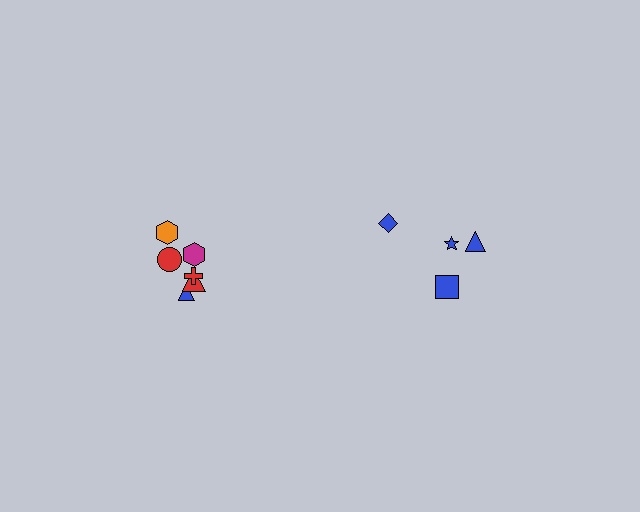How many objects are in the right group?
There are 4 objects.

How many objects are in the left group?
There are 6 objects.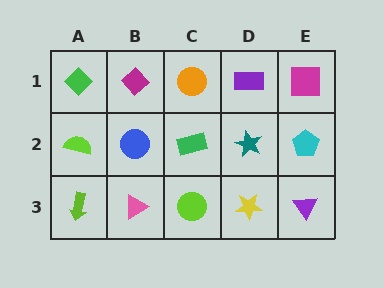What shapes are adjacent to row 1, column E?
A cyan pentagon (row 2, column E), a purple rectangle (row 1, column D).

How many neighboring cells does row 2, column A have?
3.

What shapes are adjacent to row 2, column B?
A magenta diamond (row 1, column B), a pink triangle (row 3, column B), a lime semicircle (row 2, column A), a green rectangle (row 2, column C).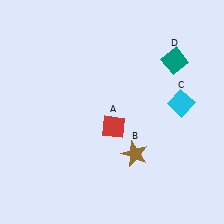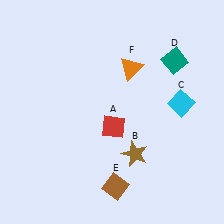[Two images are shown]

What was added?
A brown diamond (E), an orange triangle (F) were added in Image 2.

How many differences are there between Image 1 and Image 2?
There are 2 differences between the two images.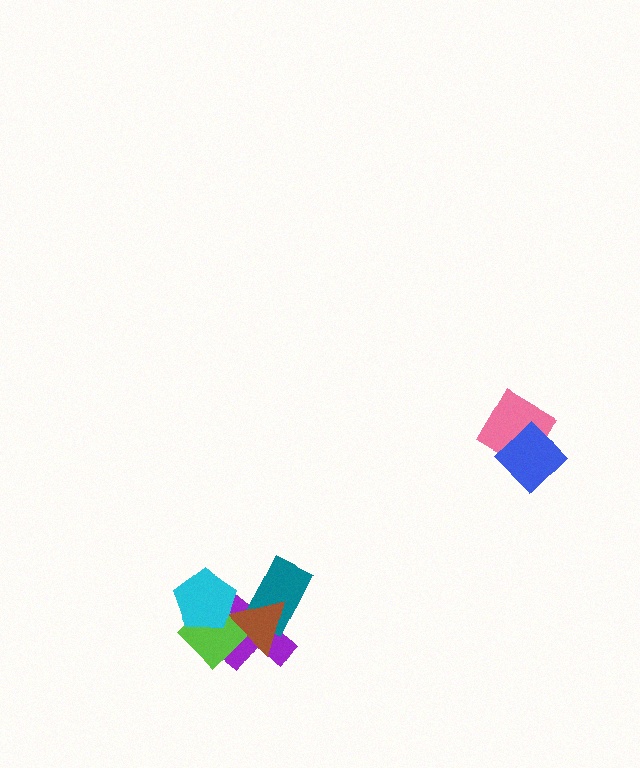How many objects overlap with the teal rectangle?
2 objects overlap with the teal rectangle.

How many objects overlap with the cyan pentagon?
2 objects overlap with the cyan pentagon.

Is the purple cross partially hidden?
Yes, it is partially covered by another shape.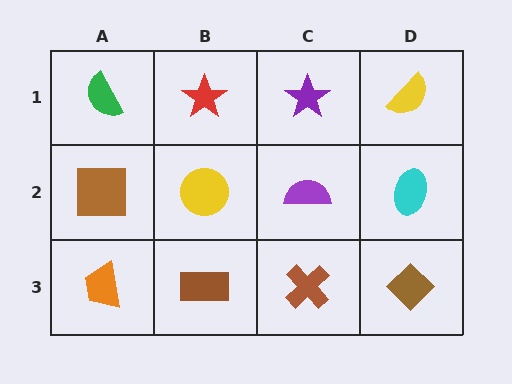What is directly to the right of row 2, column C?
A cyan ellipse.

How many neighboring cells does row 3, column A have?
2.